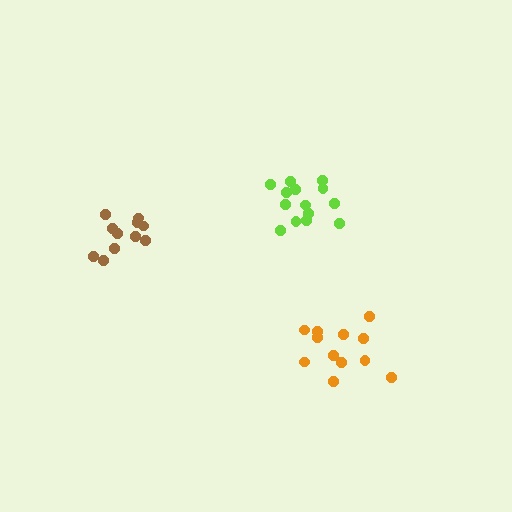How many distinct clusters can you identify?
There are 3 distinct clusters.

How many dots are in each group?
Group 1: 11 dots, Group 2: 12 dots, Group 3: 14 dots (37 total).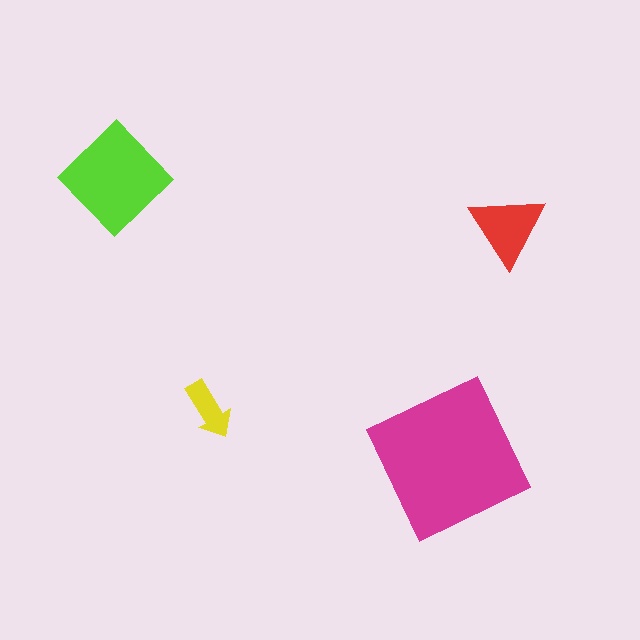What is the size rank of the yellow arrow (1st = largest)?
4th.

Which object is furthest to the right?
The red triangle is rightmost.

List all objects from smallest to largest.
The yellow arrow, the red triangle, the lime diamond, the magenta square.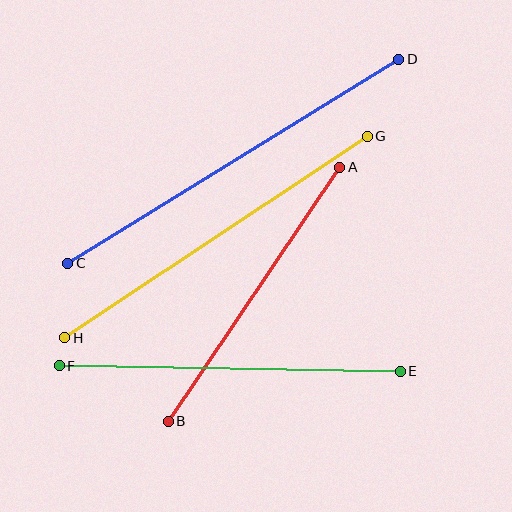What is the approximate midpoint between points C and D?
The midpoint is at approximately (233, 161) pixels.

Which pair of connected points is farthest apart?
Points C and D are farthest apart.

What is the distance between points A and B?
The distance is approximately 306 pixels.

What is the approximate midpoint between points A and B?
The midpoint is at approximately (254, 294) pixels.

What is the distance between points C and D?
The distance is approximately 389 pixels.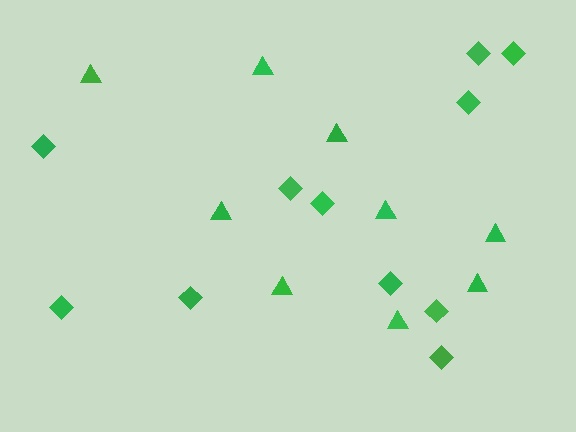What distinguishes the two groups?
There are 2 groups: one group of diamonds (11) and one group of triangles (9).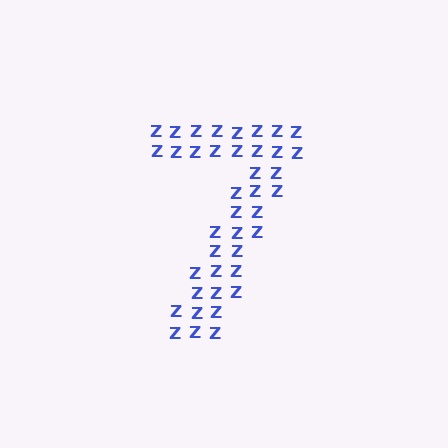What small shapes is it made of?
It is made of small letter Z's.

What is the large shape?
The large shape is the digit 7.